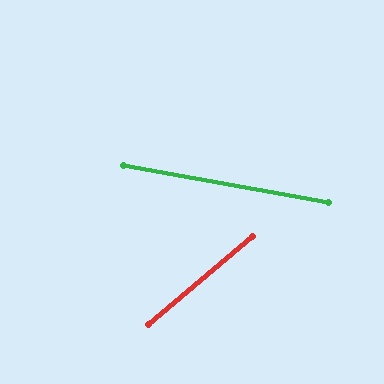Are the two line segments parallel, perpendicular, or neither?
Neither parallel nor perpendicular — they differ by about 50°.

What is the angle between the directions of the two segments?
Approximately 50 degrees.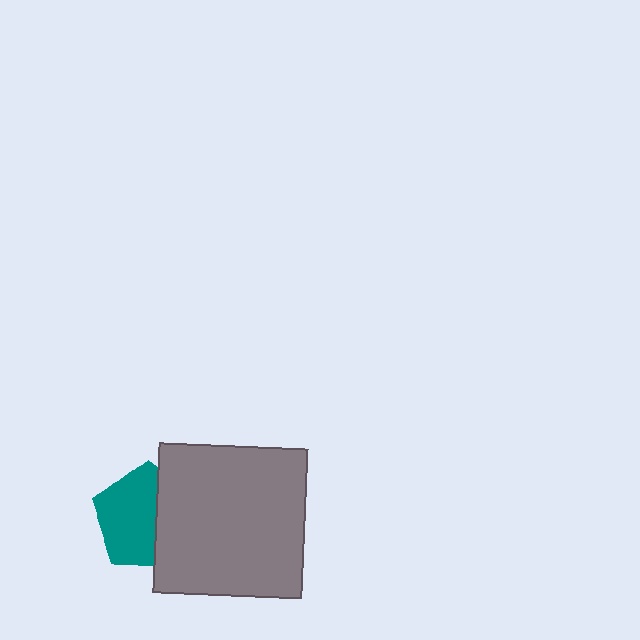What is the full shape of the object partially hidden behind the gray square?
The partially hidden object is a teal pentagon.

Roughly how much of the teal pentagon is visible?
About half of it is visible (roughly 61%).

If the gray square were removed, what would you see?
You would see the complete teal pentagon.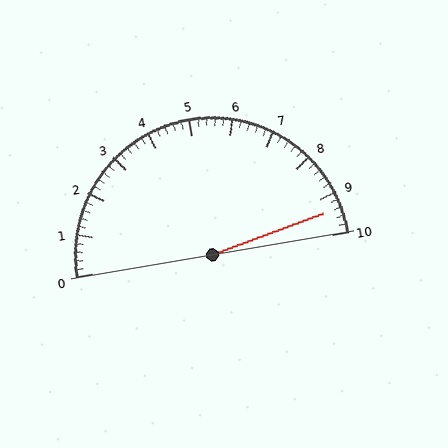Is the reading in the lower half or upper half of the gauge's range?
The reading is in the upper half of the range (0 to 10).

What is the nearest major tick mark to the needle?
The nearest major tick mark is 9.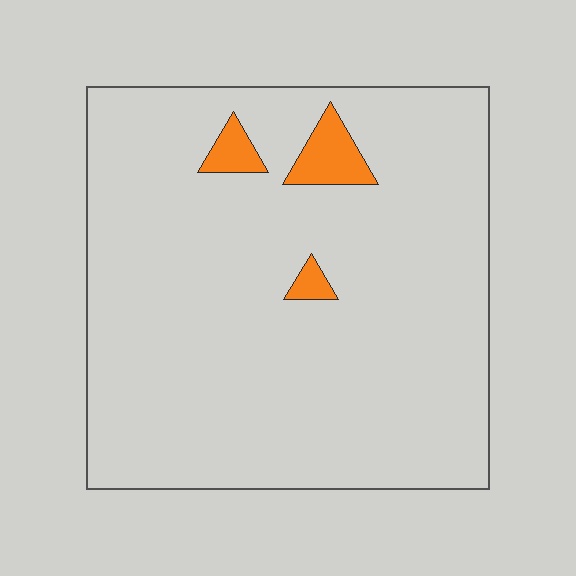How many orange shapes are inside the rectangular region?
3.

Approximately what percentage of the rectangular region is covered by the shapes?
Approximately 5%.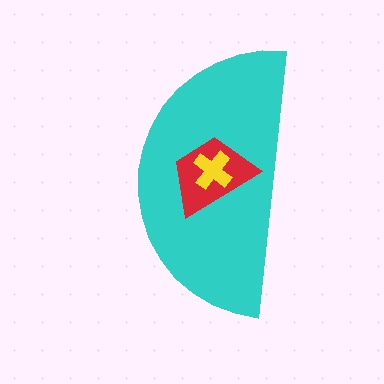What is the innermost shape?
The yellow cross.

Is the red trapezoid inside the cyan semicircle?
Yes.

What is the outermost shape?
The cyan semicircle.